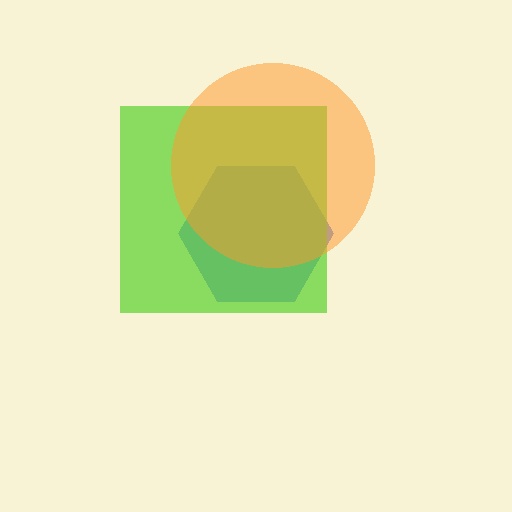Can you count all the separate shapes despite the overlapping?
Yes, there are 3 separate shapes.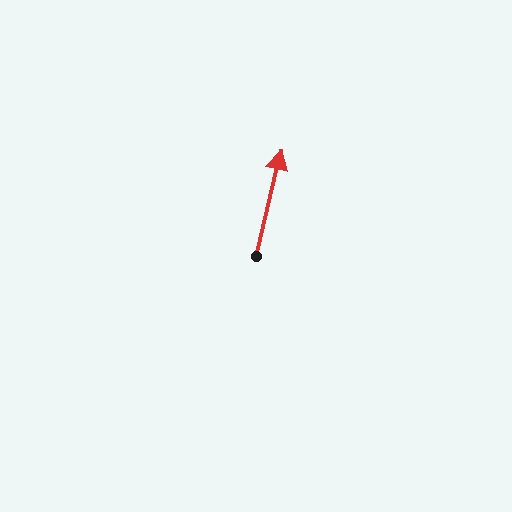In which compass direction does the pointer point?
North.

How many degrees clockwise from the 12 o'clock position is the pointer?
Approximately 13 degrees.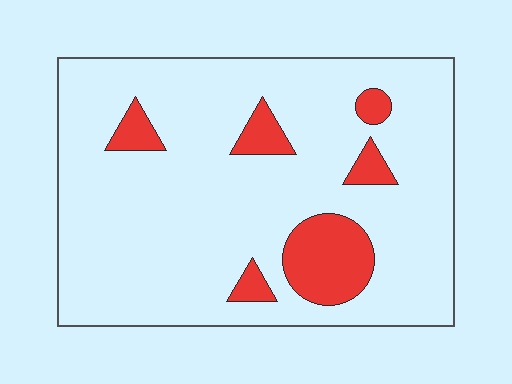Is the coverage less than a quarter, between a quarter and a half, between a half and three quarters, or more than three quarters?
Less than a quarter.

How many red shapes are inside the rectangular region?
6.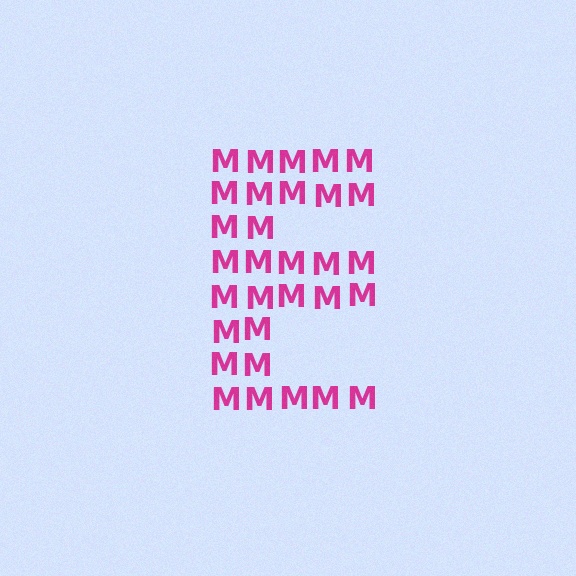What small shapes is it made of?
It is made of small letter M's.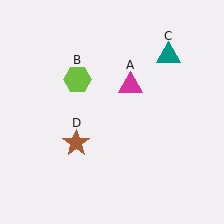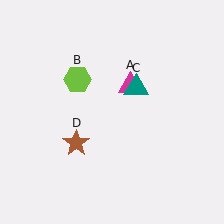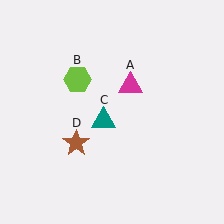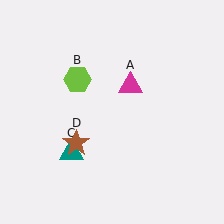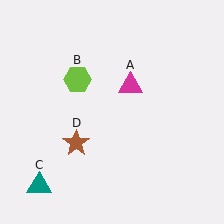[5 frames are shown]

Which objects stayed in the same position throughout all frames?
Magenta triangle (object A) and lime hexagon (object B) and brown star (object D) remained stationary.